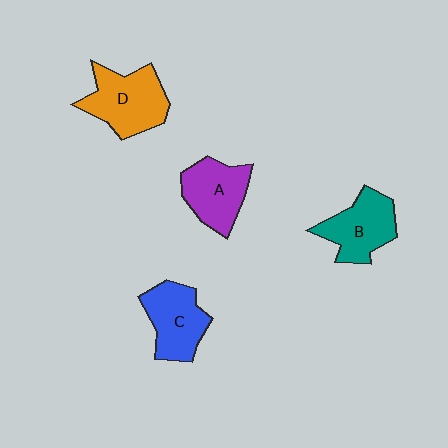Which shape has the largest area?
Shape D (orange).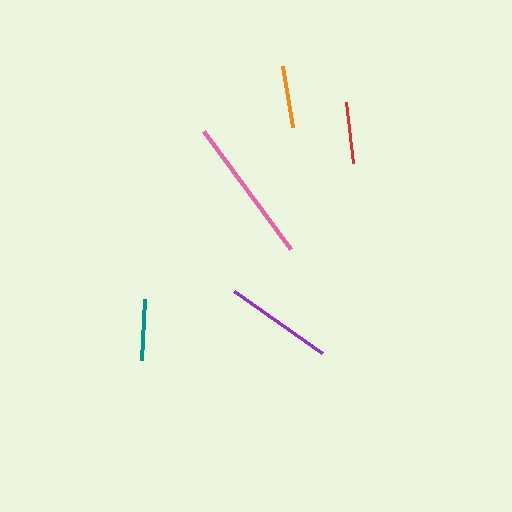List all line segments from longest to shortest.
From longest to shortest: pink, purple, red, orange, teal.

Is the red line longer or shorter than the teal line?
The red line is longer than the teal line.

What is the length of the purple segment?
The purple segment is approximately 107 pixels long.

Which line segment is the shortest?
The teal line is the shortest at approximately 61 pixels.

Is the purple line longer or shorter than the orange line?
The purple line is longer than the orange line.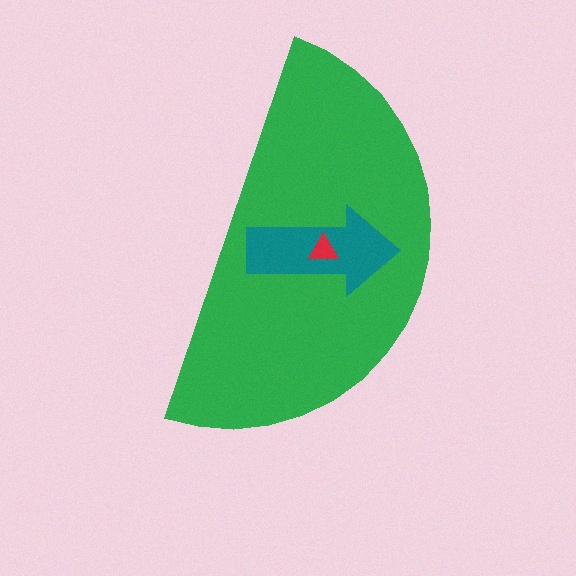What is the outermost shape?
The green semicircle.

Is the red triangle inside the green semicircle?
Yes.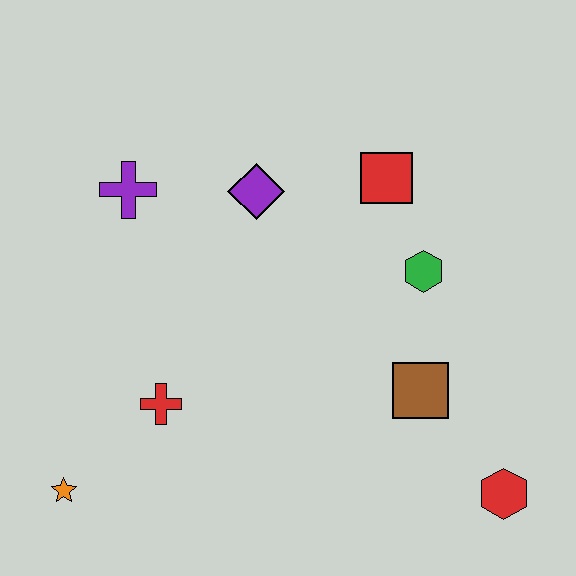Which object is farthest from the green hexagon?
The orange star is farthest from the green hexagon.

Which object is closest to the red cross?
The orange star is closest to the red cross.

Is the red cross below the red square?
Yes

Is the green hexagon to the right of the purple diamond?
Yes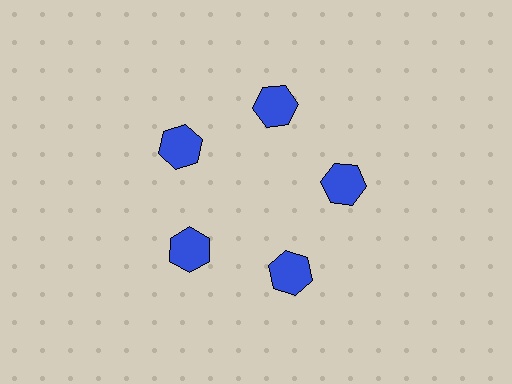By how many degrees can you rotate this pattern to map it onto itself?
The pattern maps onto itself every 72 degrees of rotation.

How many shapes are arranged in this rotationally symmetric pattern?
There are 5 shapes, arranged in 5 groups of 1.